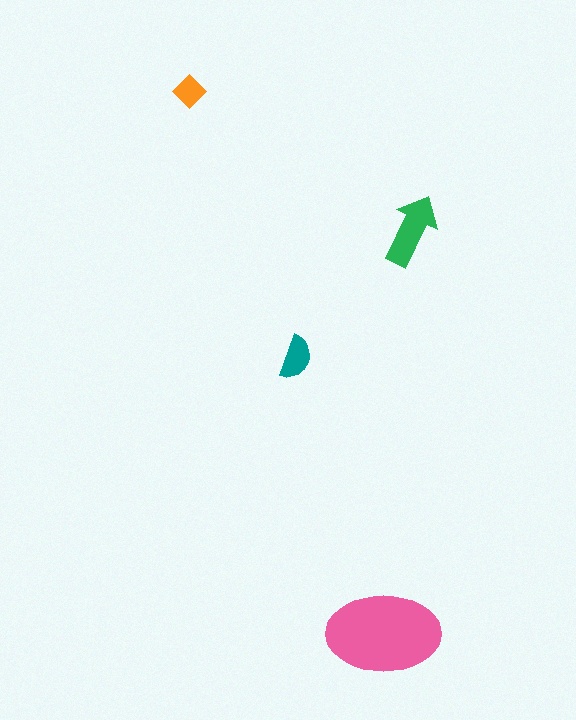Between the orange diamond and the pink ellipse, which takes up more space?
The pink ellipse.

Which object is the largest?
The pink ellipse.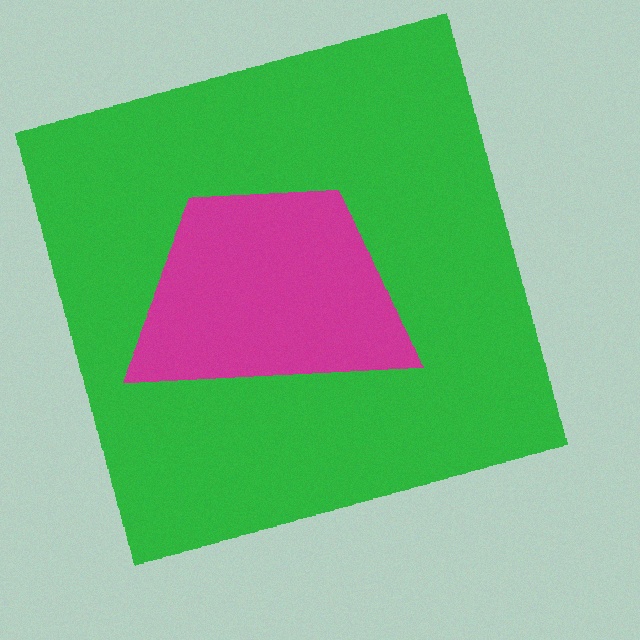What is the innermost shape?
The magenta trapezoid.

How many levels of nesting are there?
2.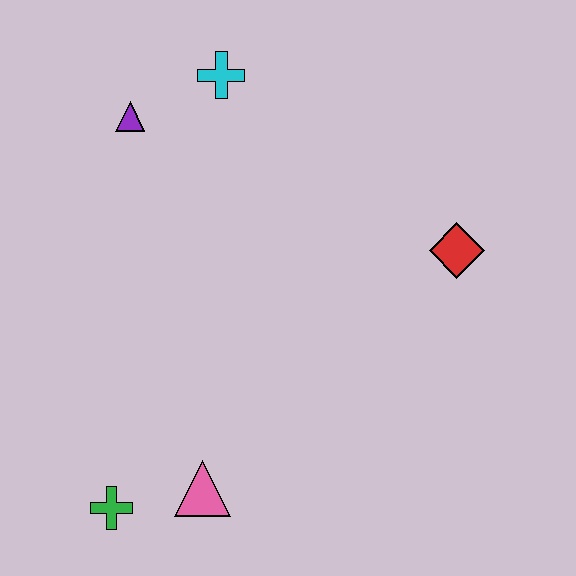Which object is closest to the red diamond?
The cyan cross is closest to the red diamond.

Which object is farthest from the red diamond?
The green cross is farthest from the red diamond.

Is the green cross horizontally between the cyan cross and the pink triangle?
No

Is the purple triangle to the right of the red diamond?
No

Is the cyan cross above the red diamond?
Yes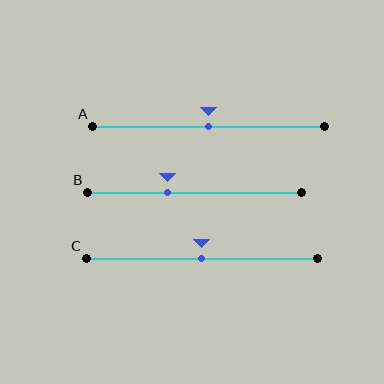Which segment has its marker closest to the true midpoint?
Segment A has its marker closest to the true midpoint.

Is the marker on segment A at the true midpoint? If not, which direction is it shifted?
Yes, the marker on segment A is at the true midpoint.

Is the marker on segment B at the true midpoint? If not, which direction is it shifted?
No, the marker on segment B is shifted to the left by about 13% of the segment length.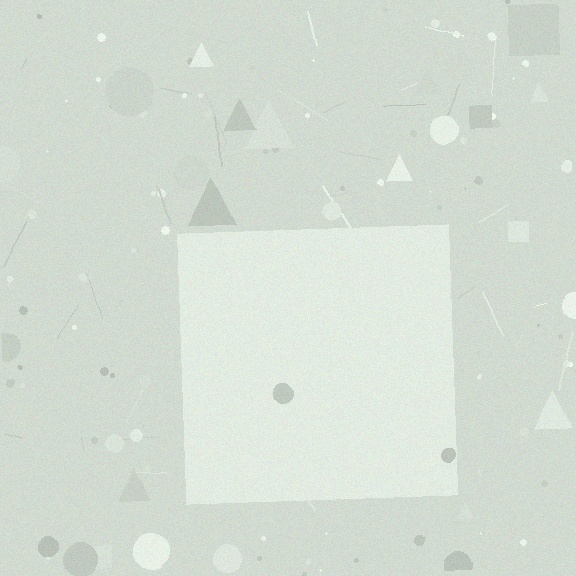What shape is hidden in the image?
A square is hidden in the image.